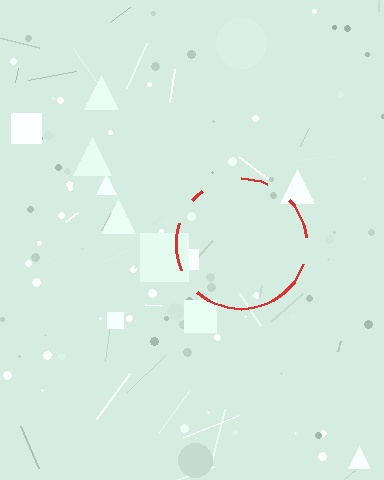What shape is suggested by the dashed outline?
The dashed outline suggests a circle.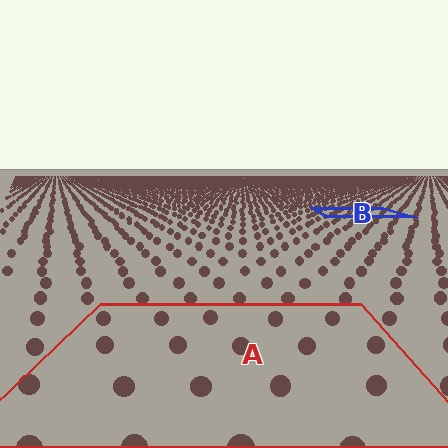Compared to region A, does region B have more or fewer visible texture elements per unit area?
Region B has more texture elements per unit area — they are packed more densely because it is farther away.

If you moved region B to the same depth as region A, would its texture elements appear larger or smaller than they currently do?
They would appear larger. At a closer depth, the same texture elements are projected at a bigger on-screen size.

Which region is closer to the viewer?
Region A is closer. The texture elements there are larger and more spread out.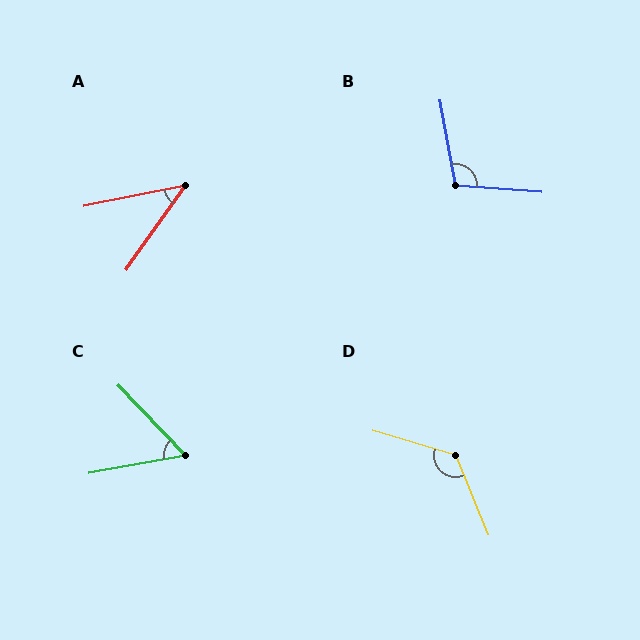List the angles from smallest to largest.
A (44°), C (57°), B (105°), D (129°).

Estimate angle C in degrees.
Approximately 57 degrees.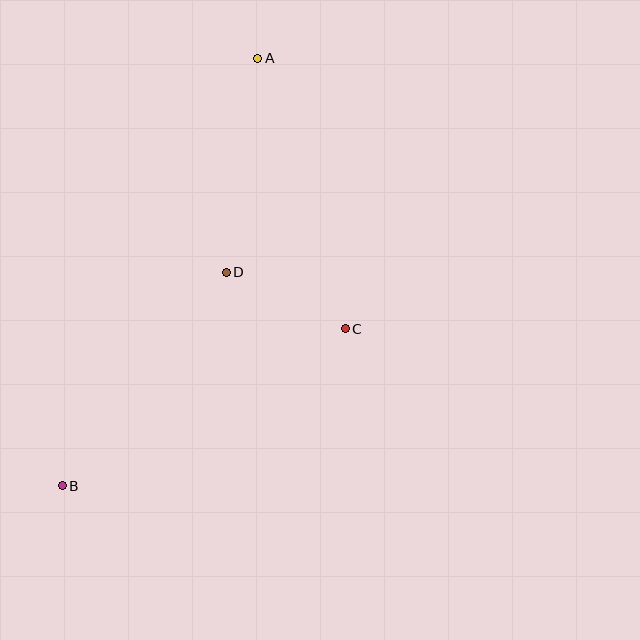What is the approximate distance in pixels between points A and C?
The distance between A and C is approximately 285 pixels.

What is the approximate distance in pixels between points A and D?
The distance between A and D is approximately 216 pixels.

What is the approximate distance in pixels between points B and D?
The distance between B and D is approximately 269 pixels.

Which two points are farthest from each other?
Points A and B are farthest from each other.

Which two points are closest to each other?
Points C and D are closest to each other.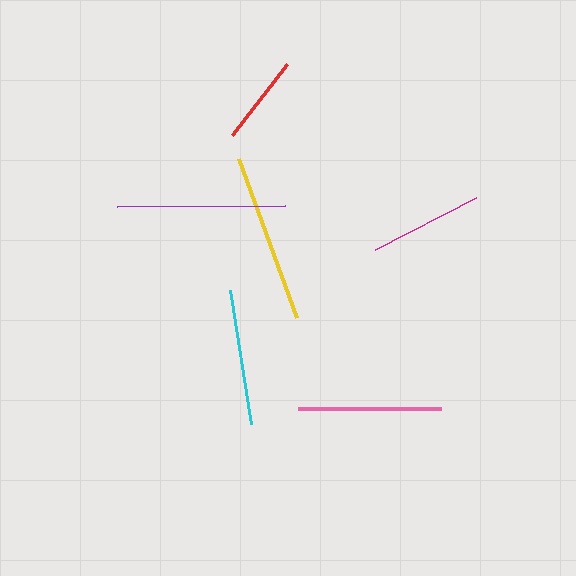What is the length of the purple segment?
The purple segment is approximately 168 pixels long.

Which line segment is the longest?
The yellow line is the longest at approximately 169 pixels.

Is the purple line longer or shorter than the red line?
The purple line is longer than the red line.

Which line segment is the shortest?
The red line is the shortest at approximately 90 pixels.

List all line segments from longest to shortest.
From longest to shortest: yellow, purple, pink, cyan, magenta, red.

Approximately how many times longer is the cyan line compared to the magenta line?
The cyan line is approximately 1.2 times the length of the magenta line.